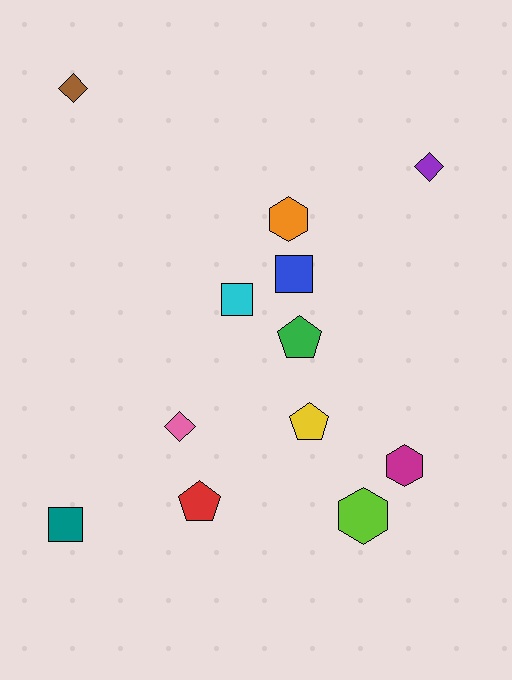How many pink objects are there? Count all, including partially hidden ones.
There is 1 pink object.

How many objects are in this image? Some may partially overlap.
There are 12 objects.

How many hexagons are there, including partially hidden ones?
There are 3 hexagons.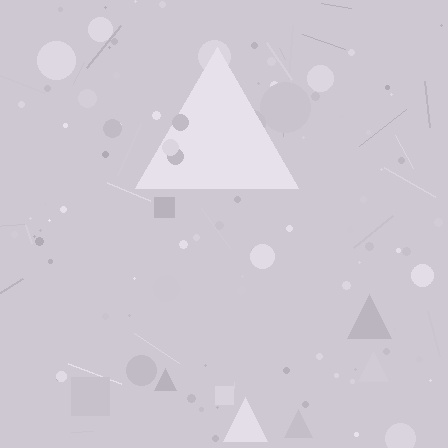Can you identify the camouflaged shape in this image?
The camouflaged shape is a triangle.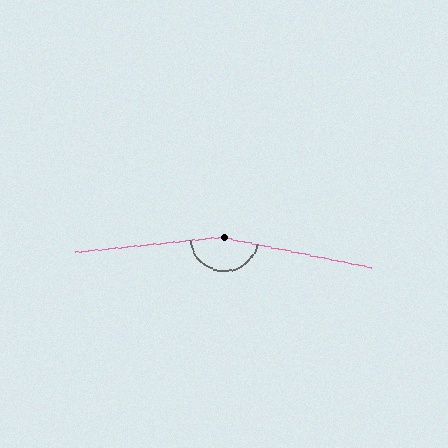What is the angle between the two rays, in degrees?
Approximately 162 degrees.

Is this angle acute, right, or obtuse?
It is obtuse.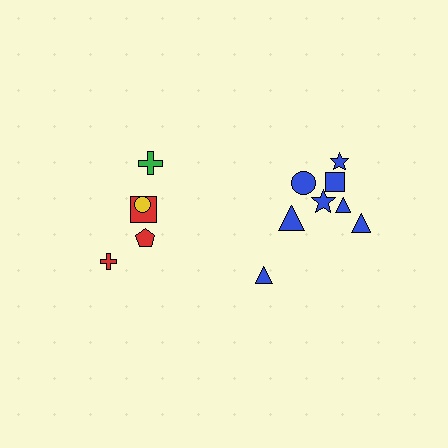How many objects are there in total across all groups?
There are 13 objects.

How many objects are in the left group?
There are 5 objects.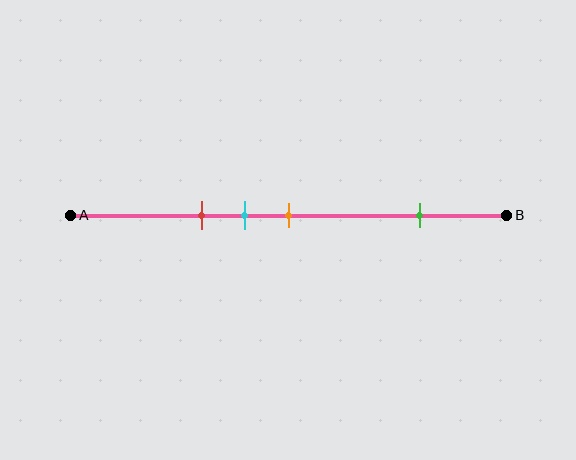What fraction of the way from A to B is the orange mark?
The orange mark is approximately 50% (0.5) of the way from A to B.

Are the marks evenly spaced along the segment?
No, the marks are not evenly spaced.